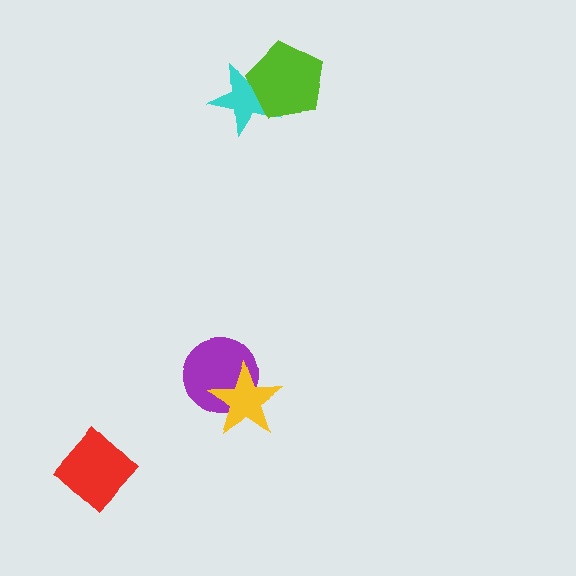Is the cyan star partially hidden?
Yes, it is partially covered by another shape.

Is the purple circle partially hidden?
Yes, it is partially covered by another shape.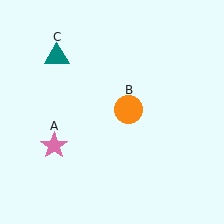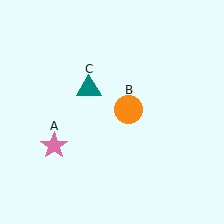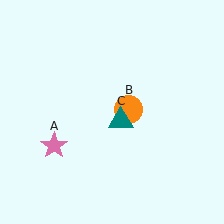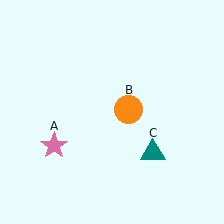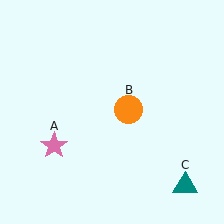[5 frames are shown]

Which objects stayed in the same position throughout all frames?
Pink star (object A) and orange circle (object B) remained stationary.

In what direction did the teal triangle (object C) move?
The teal triangle (object C) moved down and to the right.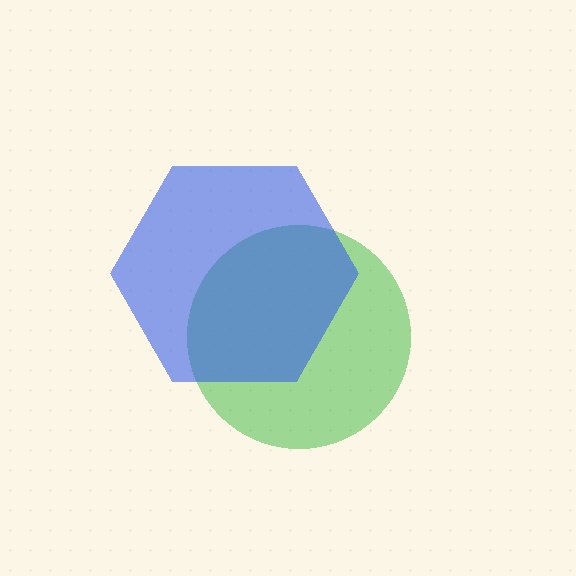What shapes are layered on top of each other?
The layered shapes are: a green circle, a blue hexagon.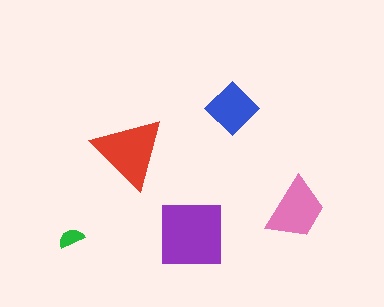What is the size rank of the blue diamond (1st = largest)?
4th.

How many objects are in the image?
There are 5 objects in the image.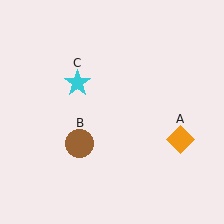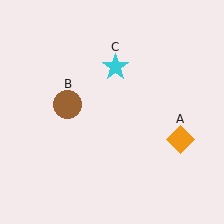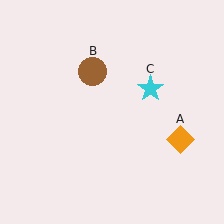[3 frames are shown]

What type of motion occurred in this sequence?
The brown circle (object B), cyan star (object C) rotated clockwise around the center of the scene.